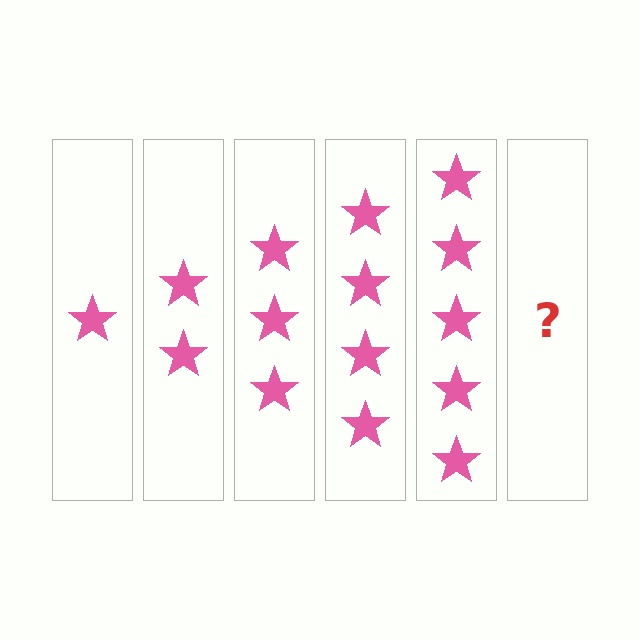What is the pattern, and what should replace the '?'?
The pattern is that each step adds one more star. The '?' should be 6 stars.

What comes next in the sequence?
The next element should be 6 stars.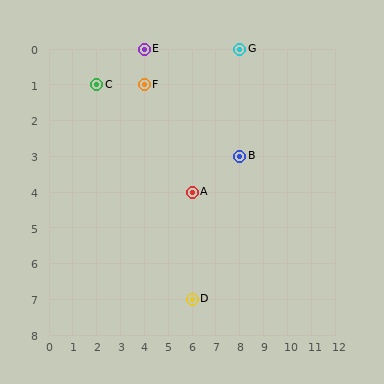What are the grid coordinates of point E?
Point E is at grid coordinates (4, 0).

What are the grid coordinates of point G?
Point G is at grid coordinates (8, 0).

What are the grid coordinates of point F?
Point F is at grid coordinates (4, 1).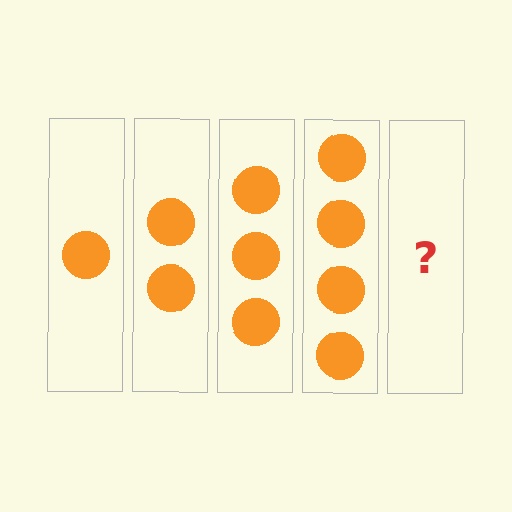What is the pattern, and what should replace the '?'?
The pattern is that each step adds one more circle. The '?' should be 5 circles.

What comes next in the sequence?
The next element should be 5 circles.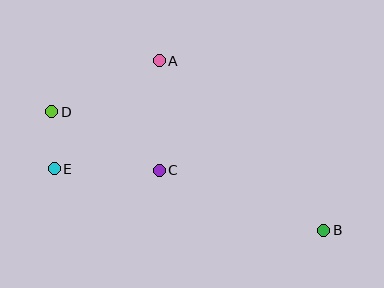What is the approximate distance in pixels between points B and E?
The distance between B and E is approximately 276 pixels.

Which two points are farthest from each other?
Points B and D are farthest from each other.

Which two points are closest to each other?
Points D and E are closest to each other.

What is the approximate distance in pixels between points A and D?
The distance between A and D is approximately 119 pixels.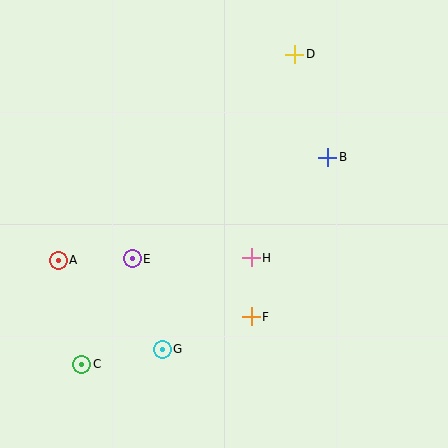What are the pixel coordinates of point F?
Point F is at (251, 317).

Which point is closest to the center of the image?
Point H at (251, 258) is closest to the center.